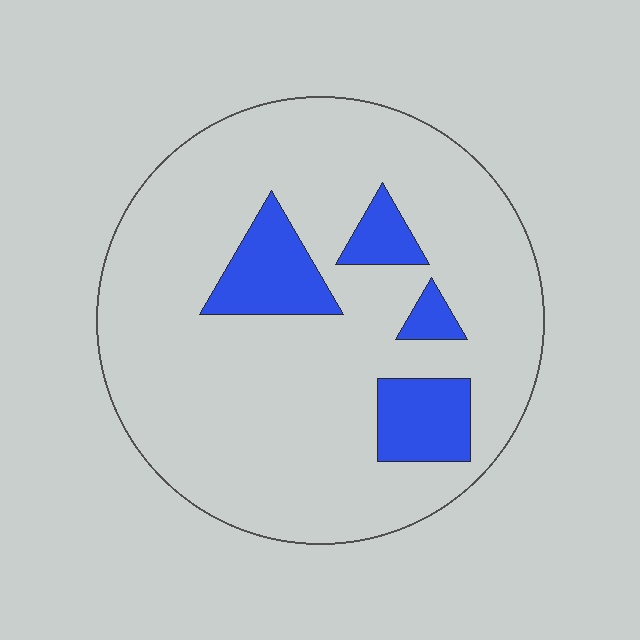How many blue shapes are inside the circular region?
4.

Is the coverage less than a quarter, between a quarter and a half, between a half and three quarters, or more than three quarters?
Less than a quarter.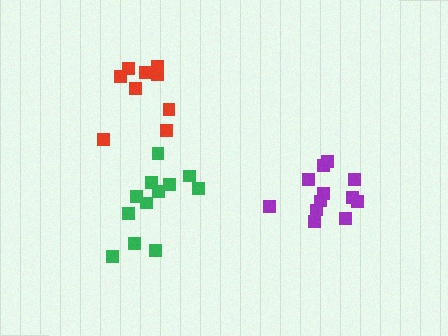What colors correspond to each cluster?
The clusters are colored: green, purple, red.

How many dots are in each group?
Group 1: 12 dots, Group 2: 12 dots, Group 3: 9 dots (33 total).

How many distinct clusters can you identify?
There are 3 distinct clusters.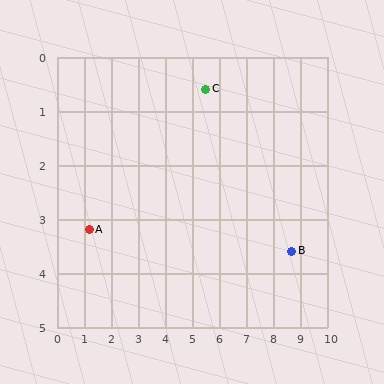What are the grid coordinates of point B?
Point B is at approximately (8.7, 3.6).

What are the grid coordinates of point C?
Point C is at approximately (5.5, 0.6).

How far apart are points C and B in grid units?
Points C and B are about 4.4 grid units apart.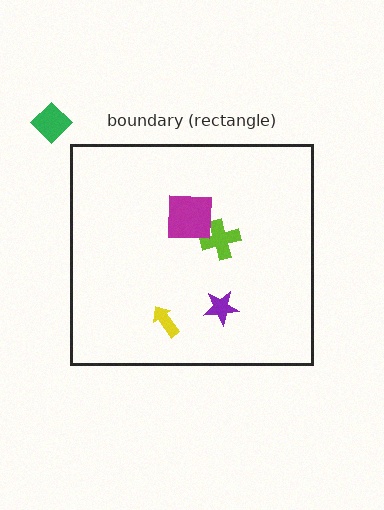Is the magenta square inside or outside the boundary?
Inside.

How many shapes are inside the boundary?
4 inside, 1 outside.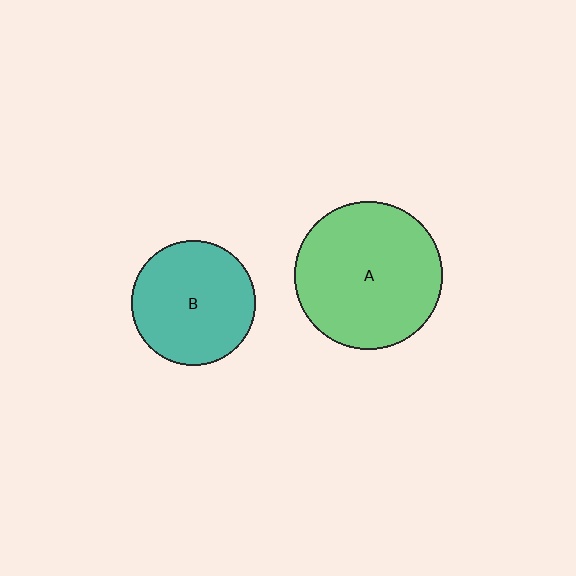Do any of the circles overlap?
No, none of the circles overlap.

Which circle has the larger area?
Circle A (green).